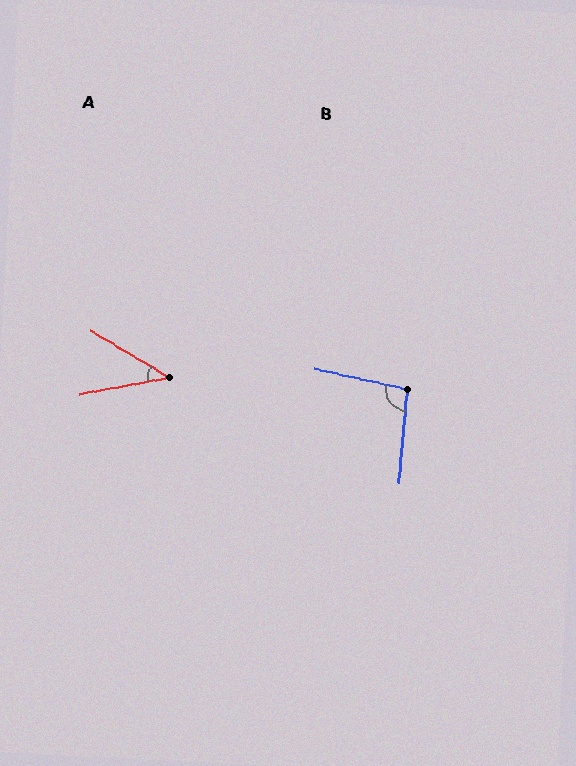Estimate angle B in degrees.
Approximately 98 degrees.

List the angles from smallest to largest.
A (42°), B (98°).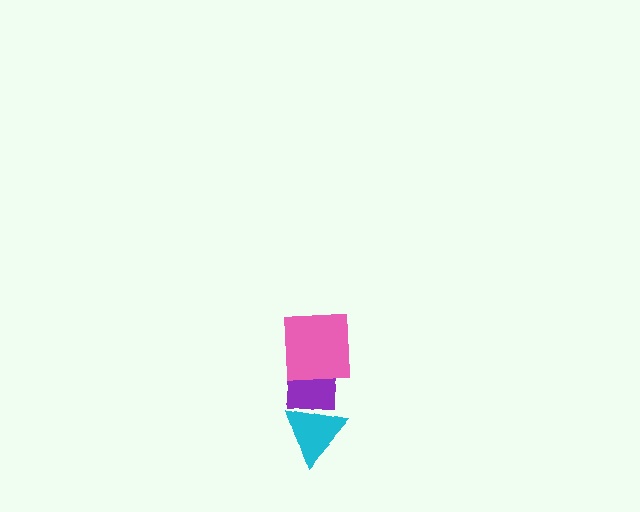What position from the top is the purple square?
The purple square is 2nd from the top.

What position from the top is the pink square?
The pink square is 1st from the top.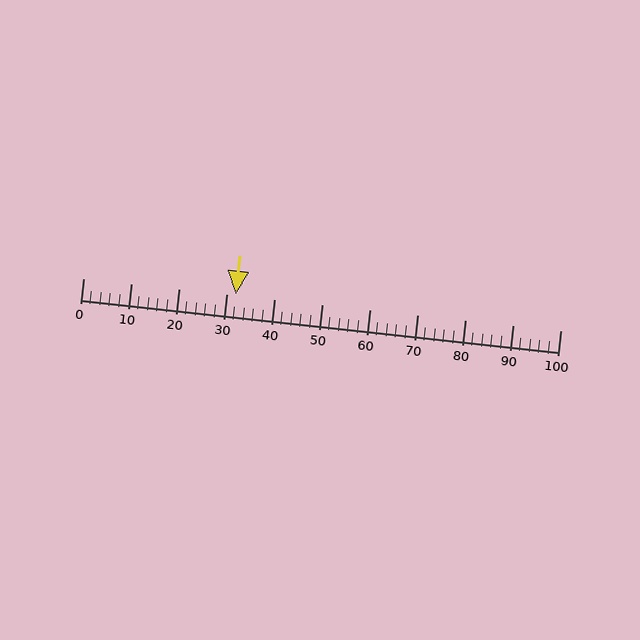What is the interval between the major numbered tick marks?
The major tick marks are spaced 10 units apart.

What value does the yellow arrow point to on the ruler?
The yellow arrow points to approximately 32.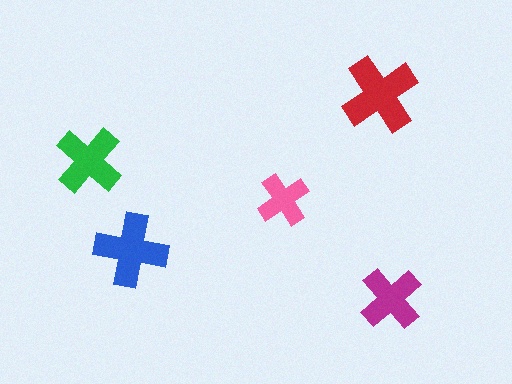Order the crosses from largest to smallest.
the red one, the blue one, the green one, the magenta one, the pink one.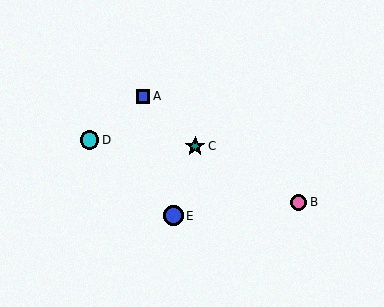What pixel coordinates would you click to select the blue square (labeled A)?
Click at (143, 97) to select the blue square A.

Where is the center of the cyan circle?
The center of the cyan circle is at (89, 140).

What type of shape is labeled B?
Shape B is a pink circle.